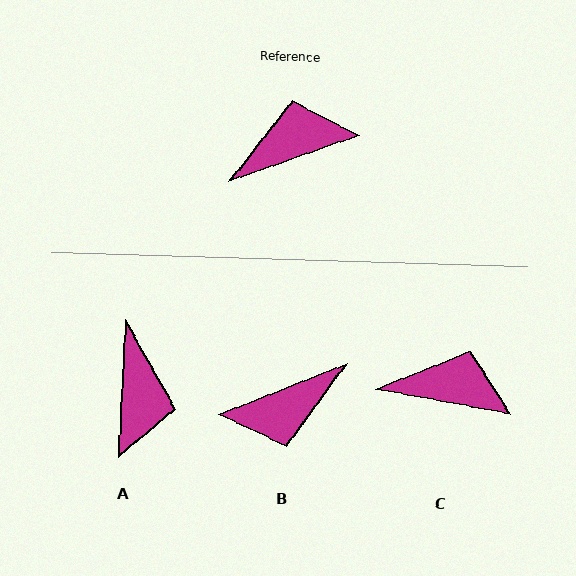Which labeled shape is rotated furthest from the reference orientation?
B, about 178 degrees away.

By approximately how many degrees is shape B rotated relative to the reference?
Approximately 178 degrees clockwise.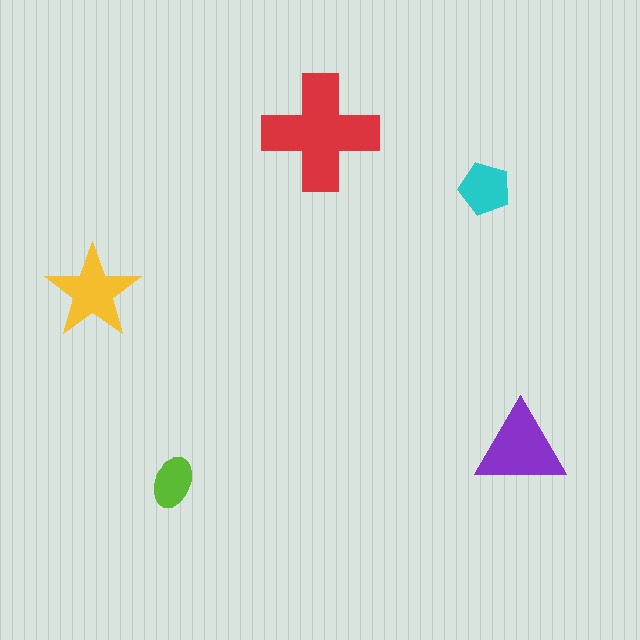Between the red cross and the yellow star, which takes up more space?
The red cross.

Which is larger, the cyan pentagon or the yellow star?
The yellow star.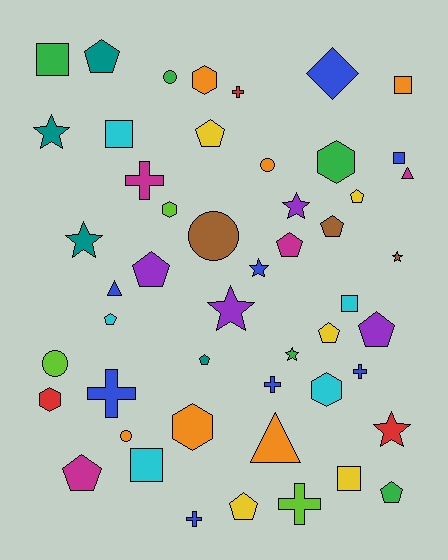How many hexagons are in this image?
There are 6 hexagons.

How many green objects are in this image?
There are 5 green objects.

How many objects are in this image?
There are 50 objects.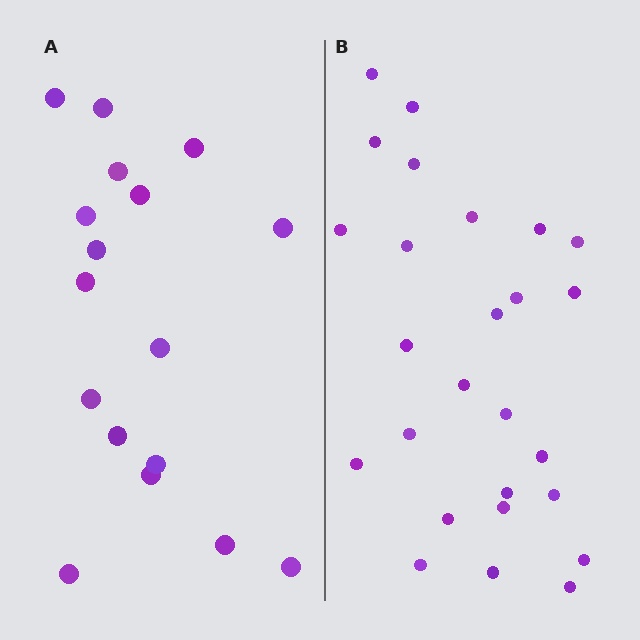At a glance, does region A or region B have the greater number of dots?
Region B (the right region) has more dots.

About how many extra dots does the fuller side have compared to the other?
Region B has roughly 8 or so more dots than region A.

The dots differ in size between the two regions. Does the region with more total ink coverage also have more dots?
No. Region A has more total ink coverage because its dots are larger, but region B actually contains more individual dots. Total area can be misleading — the number of items is what matters here.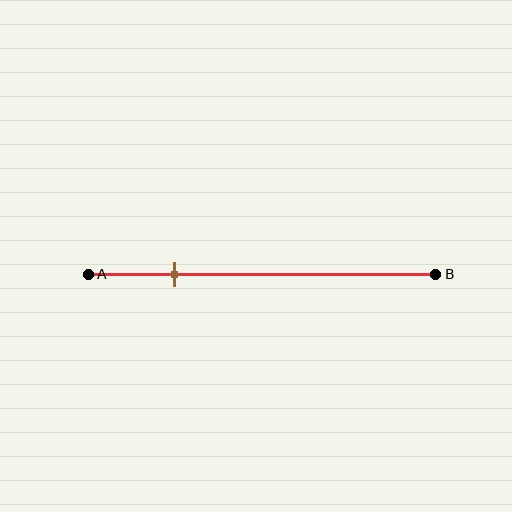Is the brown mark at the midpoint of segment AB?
No, the mark is at about 25% from A, not at the 50% midpoint.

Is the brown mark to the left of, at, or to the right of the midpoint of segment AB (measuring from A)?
The brown mark is to the left of the midpoint of segment AB.